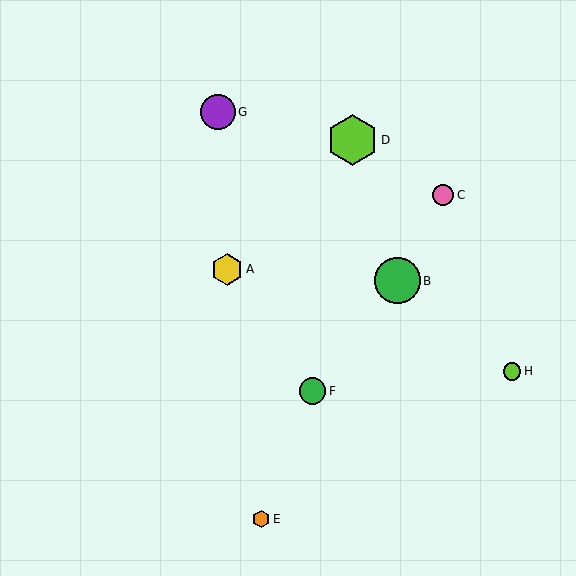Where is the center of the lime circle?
The center of the lime circle is at (512, 371).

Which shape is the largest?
The lime hexagon (labeled D) is the largest.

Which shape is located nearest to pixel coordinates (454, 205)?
The pink circle (labeled C) at (443, 195) is nearest to that location.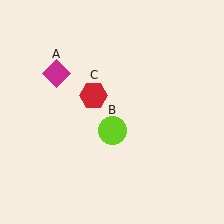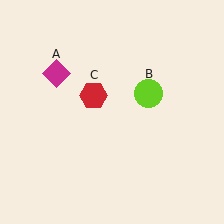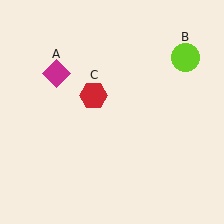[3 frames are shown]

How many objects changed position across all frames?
1 object changed position: lime circle (object B).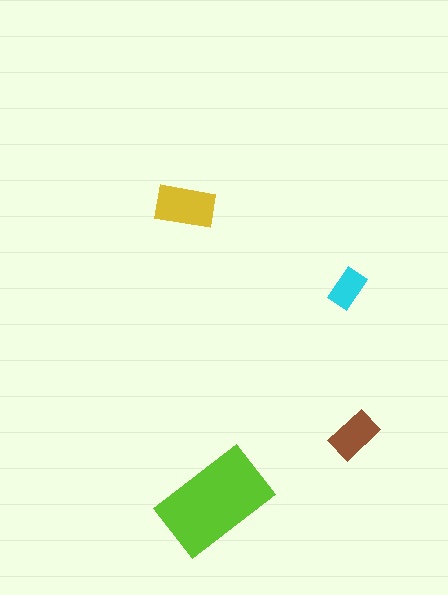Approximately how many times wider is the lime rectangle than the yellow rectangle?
About 2 times wider.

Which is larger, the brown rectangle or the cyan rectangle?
The brown one.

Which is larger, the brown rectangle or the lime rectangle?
The lime one.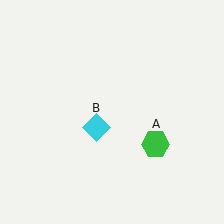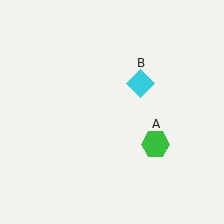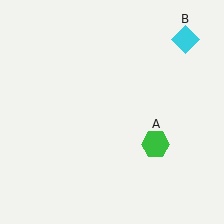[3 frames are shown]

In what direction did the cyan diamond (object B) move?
The cyan diamond (object B) moved up and to the right.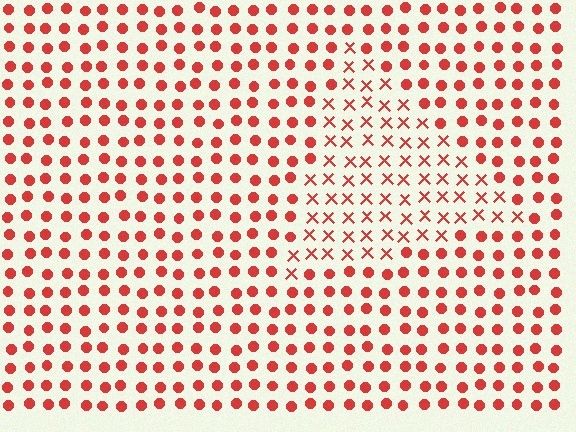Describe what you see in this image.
The image is filled with small red elements arranged in a uniform grid. A triangle-shaped region contains X marks, while the surrounding area contains circles. The boundary is defined purely by the change in element shape.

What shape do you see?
I see a triangle.